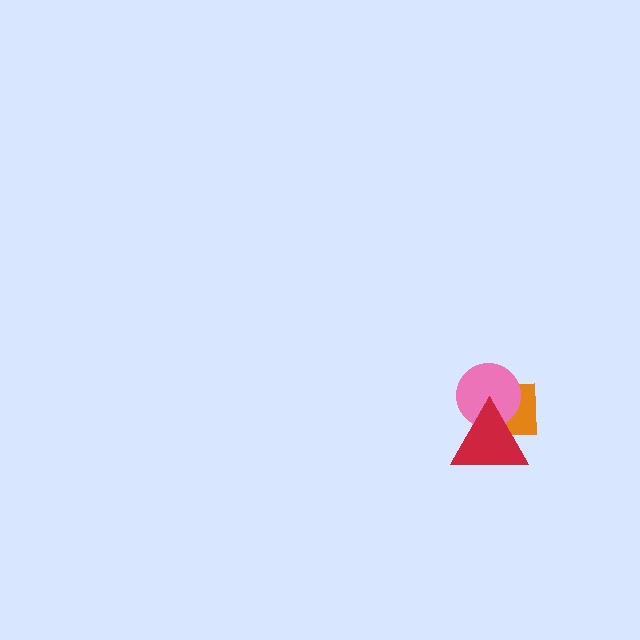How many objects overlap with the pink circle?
2 objects overlap with the pink circle.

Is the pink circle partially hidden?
Yes, it is partially covered by another shape.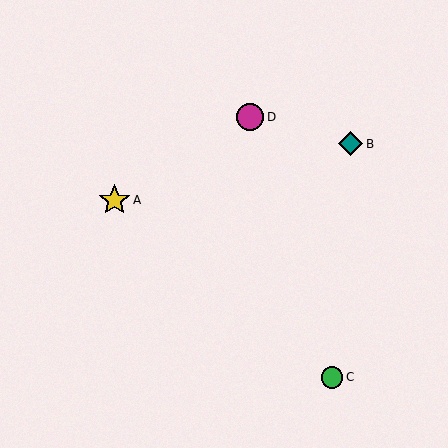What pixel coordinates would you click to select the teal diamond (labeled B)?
Click at (351, 144) to select the teal diamond B.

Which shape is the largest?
The yellow star (labeled A) is the largest.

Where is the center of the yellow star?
The center of the yellow star is at (114, 200).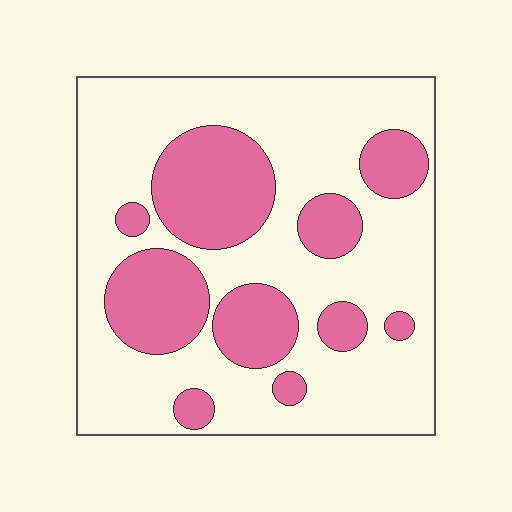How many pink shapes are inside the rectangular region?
10.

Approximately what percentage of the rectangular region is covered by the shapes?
Approximately 30%.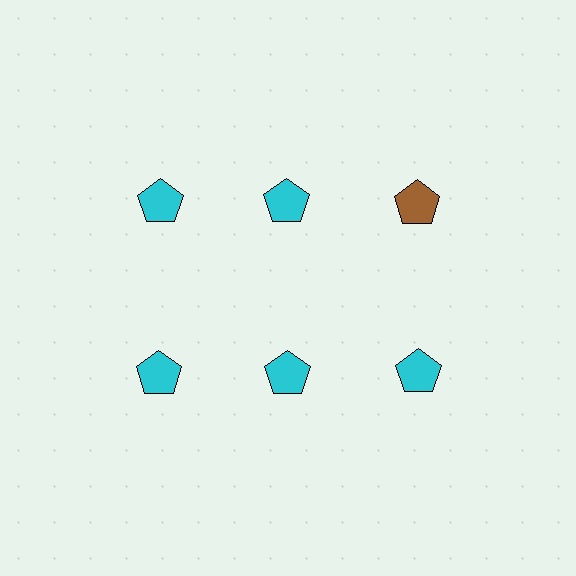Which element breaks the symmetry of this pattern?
The brown pentagon in the top row, center column breaks the symmetry. All other shapes are cyan pentagons.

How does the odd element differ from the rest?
It has a different color: brown instead of cyan.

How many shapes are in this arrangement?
There are 6 shapes arranged in a grid pattern.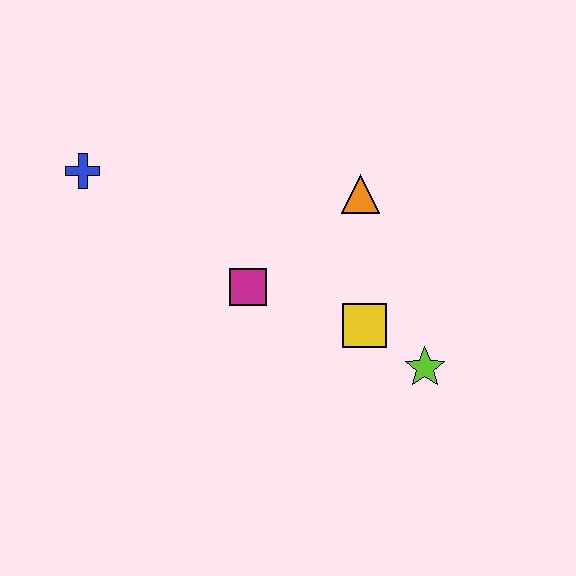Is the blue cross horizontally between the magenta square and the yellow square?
No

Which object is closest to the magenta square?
The yellow square is closest to the magenta square.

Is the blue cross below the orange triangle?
No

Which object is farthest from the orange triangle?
The blue cross is farthest from the orange triangle.